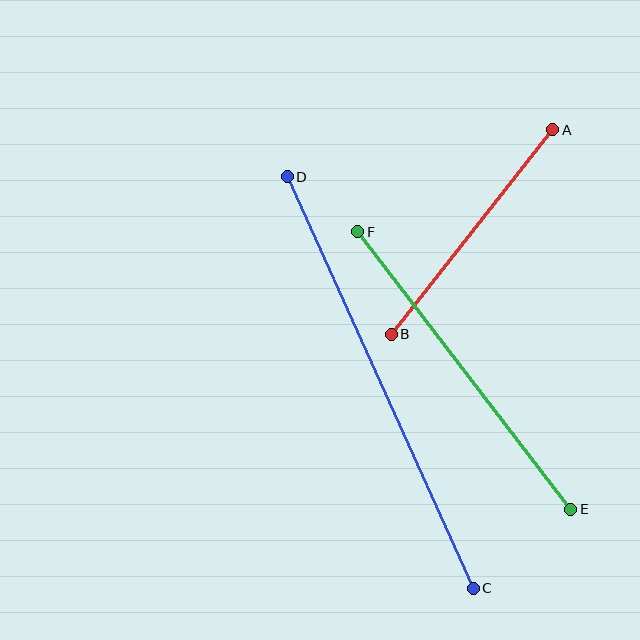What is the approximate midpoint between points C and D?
The midpoint is at approximately (380, 383) pixels.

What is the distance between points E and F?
The distance is approximately 349 pixels.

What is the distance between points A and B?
The distance is approximately 260 pixels.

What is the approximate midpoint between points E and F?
The midpoint is at approximately (464, 370) pixels.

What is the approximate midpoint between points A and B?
The midpoint is at approximately (472, 232) pixels.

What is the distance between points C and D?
The distance is approximately 452 pixels.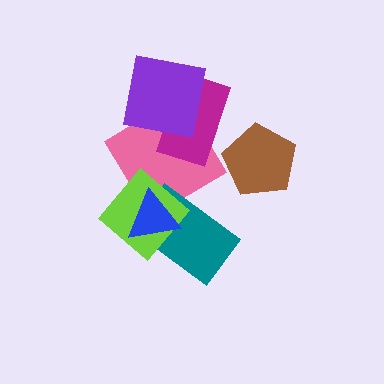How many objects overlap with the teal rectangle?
3 objects overlap with the teal rectangle.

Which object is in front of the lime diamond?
The blue triangle is in front of the lime diamond.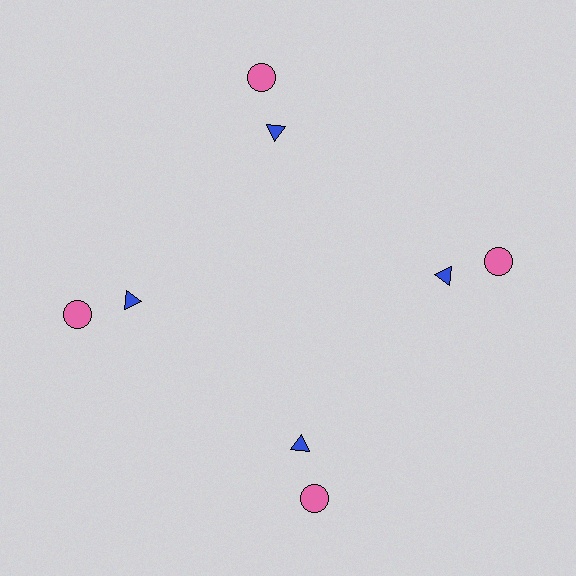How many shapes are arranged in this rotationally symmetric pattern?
There are 8 shapes, arranged in 4 groups of 2.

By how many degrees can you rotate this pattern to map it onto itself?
The pattern maps onto itself every 90 degrees of rotation.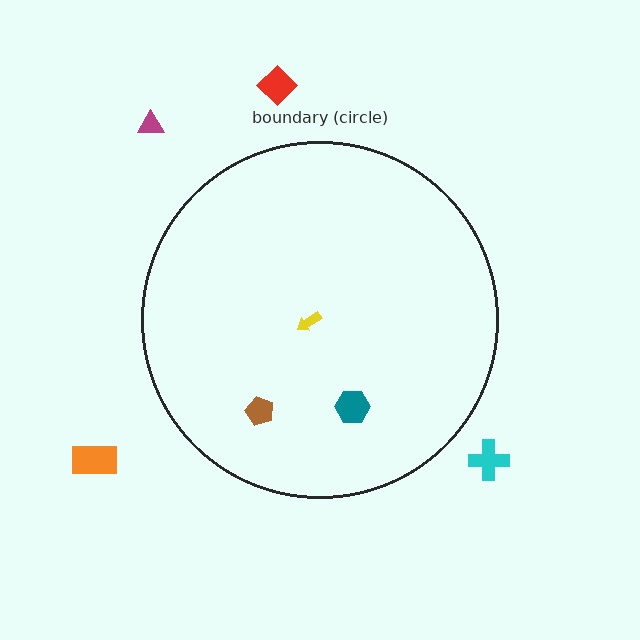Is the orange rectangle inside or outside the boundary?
Outside.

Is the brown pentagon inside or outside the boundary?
Inside.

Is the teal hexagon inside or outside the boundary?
Inside.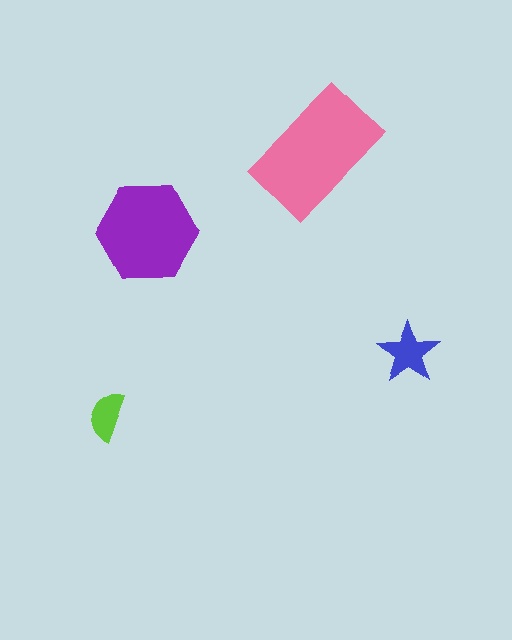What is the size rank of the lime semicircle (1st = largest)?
4th.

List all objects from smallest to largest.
The lime semicircle, the blue star, the purple hexagon, the pink rectangle.